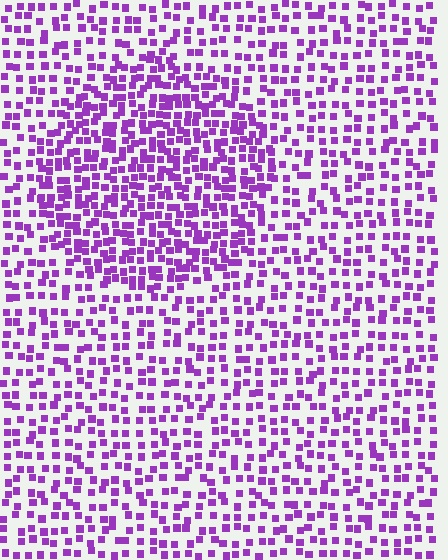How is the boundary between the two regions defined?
The boundary is defined by a change in element density (approximately 1.8x ratio). All elements are the same color, size, and shape.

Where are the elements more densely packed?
The elements are more densely packed inside the circle boundary.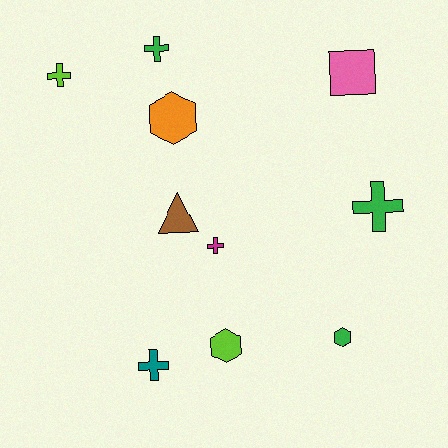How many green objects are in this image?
There are 3 green objects.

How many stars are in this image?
There are no stars.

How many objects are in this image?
There are 10 objects.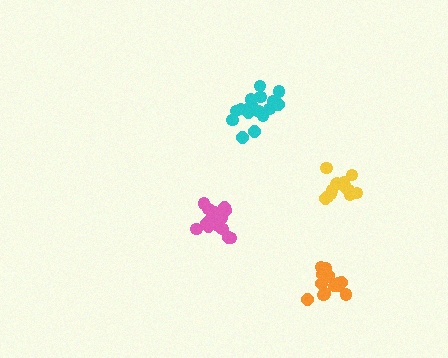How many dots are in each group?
Group 1: 16 dots, Group 2: 14 dots, Group 3: 15 dots, Group 4: 17 dots (62 total).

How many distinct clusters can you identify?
There are 4 distinct clusters.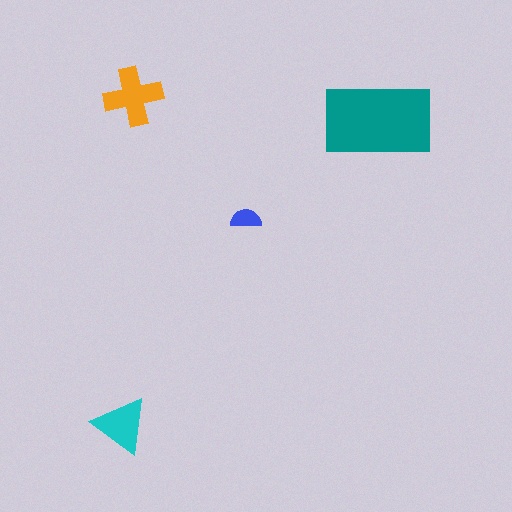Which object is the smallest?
The blue semicircle.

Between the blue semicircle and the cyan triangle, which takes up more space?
The cyan triangle.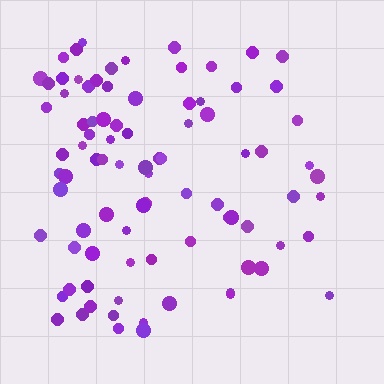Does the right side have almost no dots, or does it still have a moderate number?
Still a moderate number, just noticeably fewer than the left.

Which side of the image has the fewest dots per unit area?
The right.